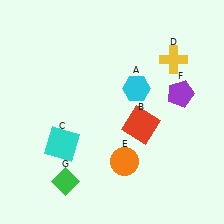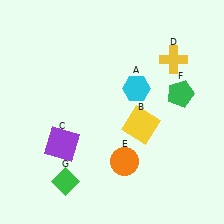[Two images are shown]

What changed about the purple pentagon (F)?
In Image 1, F is purple. In Image 2, it changed to green.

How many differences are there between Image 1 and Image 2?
There are 3 differences between the two images.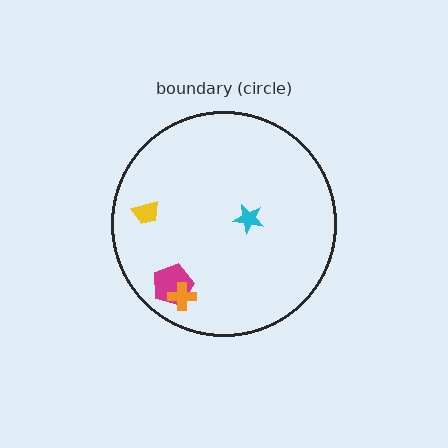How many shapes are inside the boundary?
4 inside, 0 outside.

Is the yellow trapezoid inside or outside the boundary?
Inside.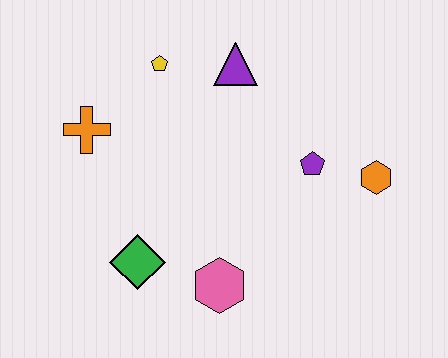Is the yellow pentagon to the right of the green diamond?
Yes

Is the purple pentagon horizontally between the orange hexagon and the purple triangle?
Yes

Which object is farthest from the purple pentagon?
The orange cross is farthest from the purple pentagon.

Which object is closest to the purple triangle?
The yellow pentagon is closest to the purple triangle.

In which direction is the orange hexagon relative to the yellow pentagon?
The orange hexagon is to the right of the yellow pentagon.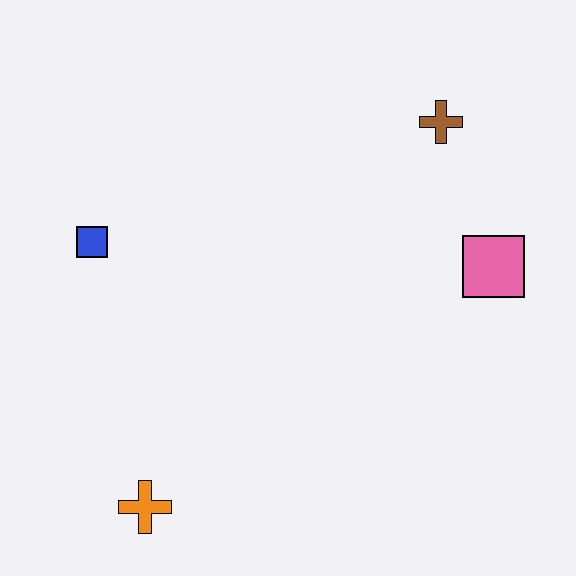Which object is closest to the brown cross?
The pink square is closest to the brown cross.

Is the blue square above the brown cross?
No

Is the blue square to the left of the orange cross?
Yes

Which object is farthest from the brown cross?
The orange cross is farthest from the brown cross.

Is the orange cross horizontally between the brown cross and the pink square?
No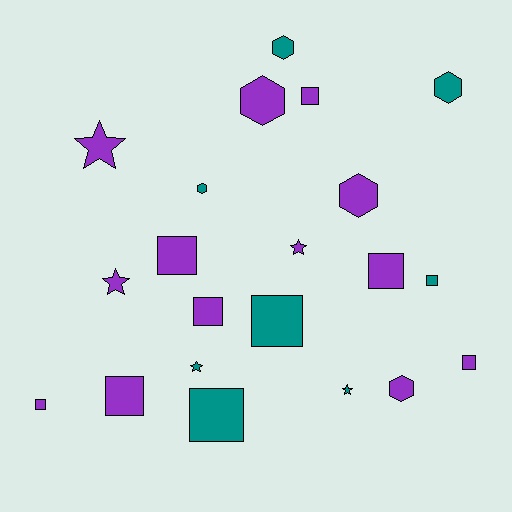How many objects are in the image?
There are 21 objects.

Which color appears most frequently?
Purple, with 13 objects.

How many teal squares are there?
There are 3 teal squares.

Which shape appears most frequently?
Square, with 10 objects.